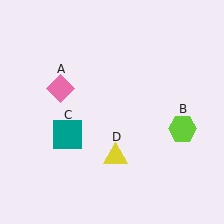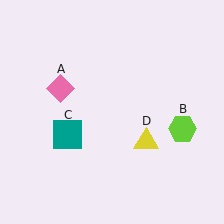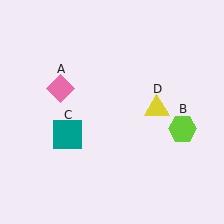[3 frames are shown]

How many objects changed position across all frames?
1 object changed position: yellow triangle (object D).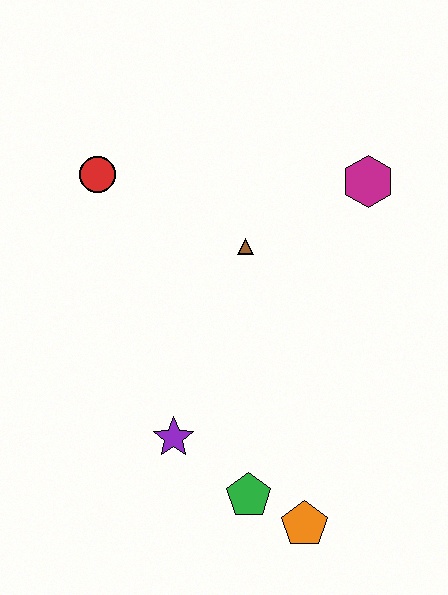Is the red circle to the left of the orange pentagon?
Yes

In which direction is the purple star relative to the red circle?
The purple star is below the red circle.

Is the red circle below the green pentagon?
No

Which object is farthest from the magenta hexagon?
The orange pentagon is farthest from the magenta hexagon.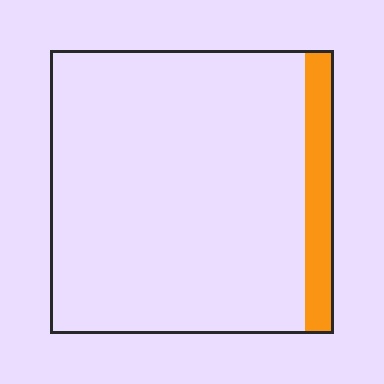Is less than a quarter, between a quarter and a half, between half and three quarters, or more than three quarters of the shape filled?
Less than a quarter.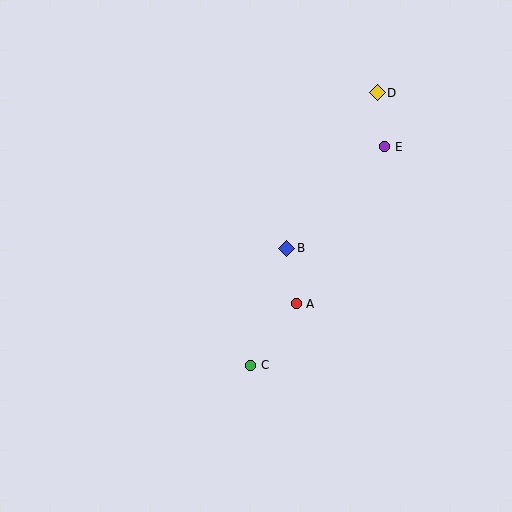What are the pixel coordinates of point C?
Point C is at (251, 365).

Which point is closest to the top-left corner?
Point B is closest to the top-left corner.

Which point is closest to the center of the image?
Point B at (287, 248) is closest to the center.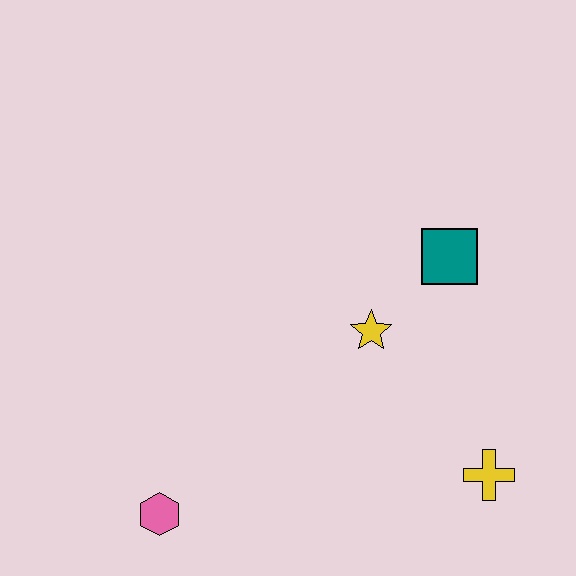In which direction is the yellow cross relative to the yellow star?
The yellow cross is below the yellow star.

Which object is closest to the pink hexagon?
The yellow star is closest to the pink hexagon.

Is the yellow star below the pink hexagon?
No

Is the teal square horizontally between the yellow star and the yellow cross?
Yes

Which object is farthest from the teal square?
The pink hexagon is farthest from the teal square.